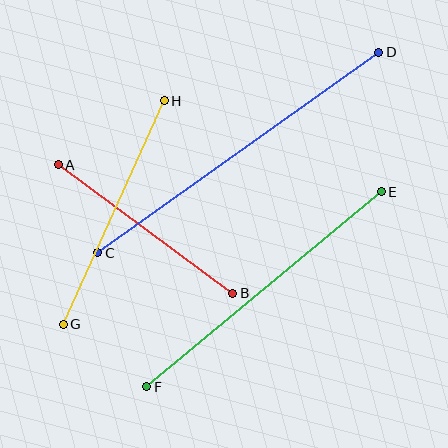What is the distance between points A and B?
The distance is approximately 217 pixels.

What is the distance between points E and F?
The distance is approximately 305 pixels.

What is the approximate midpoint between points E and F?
The midpoint is at approximately (264, 289) pixels.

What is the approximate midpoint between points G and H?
The midpoint is at approximately (114, 213) pixels.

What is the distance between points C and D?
The distance is approximately 345 pixels.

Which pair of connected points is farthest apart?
Points C and D are farthest apart.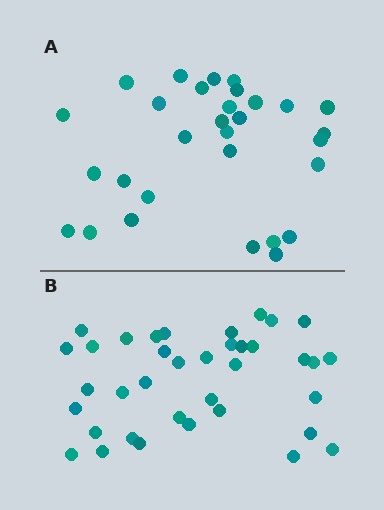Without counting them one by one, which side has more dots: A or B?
Region B (the bottom region) has more dots.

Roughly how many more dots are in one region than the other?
Region B has roughly 8 or so more dots than region A.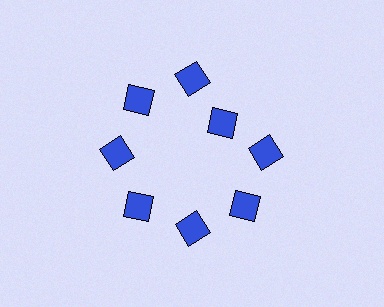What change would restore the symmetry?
The symmetry would be restored by moving it outward, back onto the ring so that all 8 diamonds sit at equal angles and equal distance from the center.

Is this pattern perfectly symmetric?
No. The 8 blue diamonds are arranged in a ring, but one element near the 2 o'clock position is pulled inward toward the center, breaking the 8-fold rotational symmetry.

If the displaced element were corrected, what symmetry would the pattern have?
It would have 8-fold rotational symmetry — the pattern would map onto itself every 45 degrees.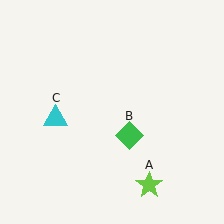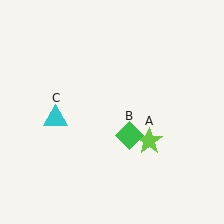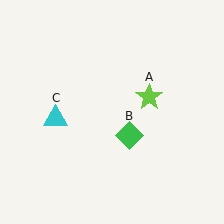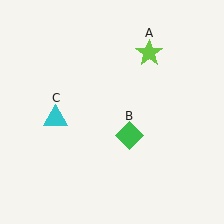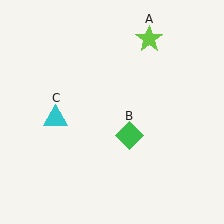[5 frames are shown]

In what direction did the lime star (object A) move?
The lime star (object A) moved up.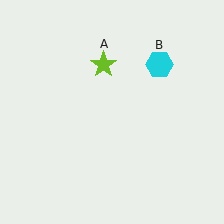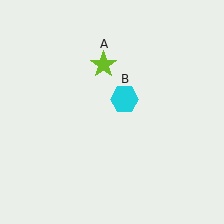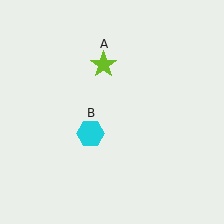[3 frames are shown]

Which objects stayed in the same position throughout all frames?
Lime star (object A) remained stationary.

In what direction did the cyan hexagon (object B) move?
The cyan hexagon (object B) moved down and to the left.